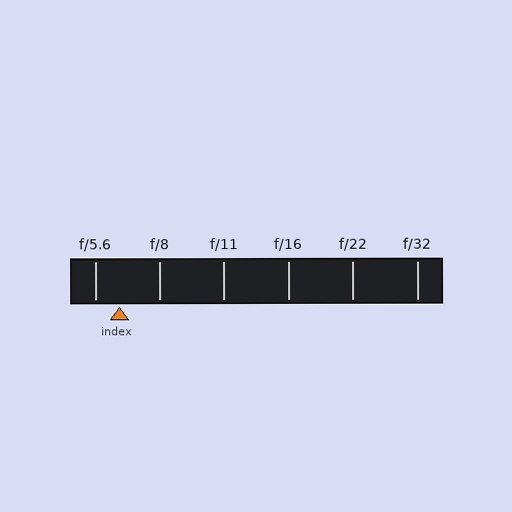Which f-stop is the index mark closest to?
The index mark is closest to f/5.6.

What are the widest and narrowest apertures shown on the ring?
The widest aperture shown is f/5.6 and the narrowest is f/32.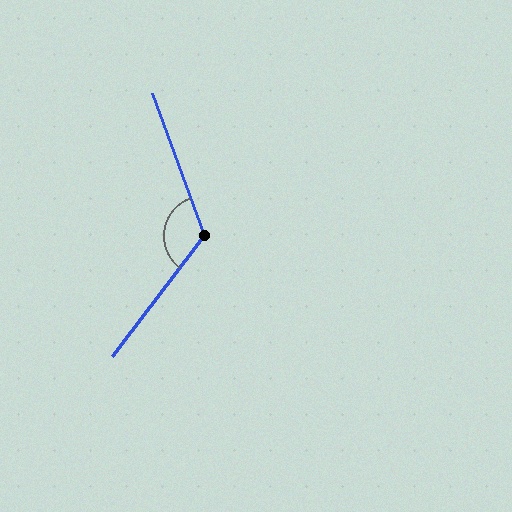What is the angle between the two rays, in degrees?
Approximately 123 degrees.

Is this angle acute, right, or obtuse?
It is obtuse.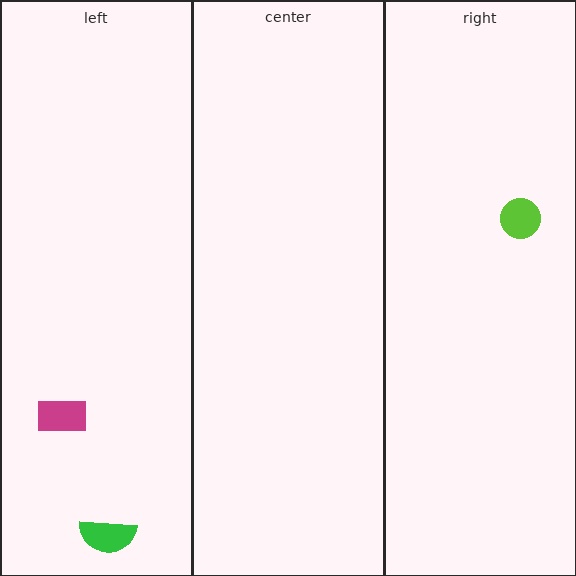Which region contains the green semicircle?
The left region.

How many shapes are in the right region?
1.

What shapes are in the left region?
The green semicircle, the magenta rectangle.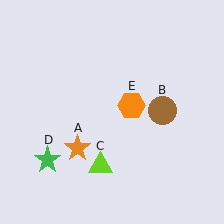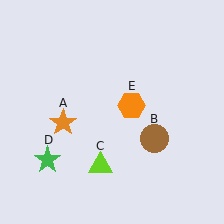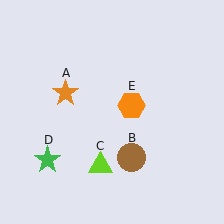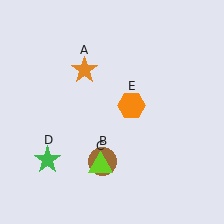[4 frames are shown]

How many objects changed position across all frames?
2 objects changed position: orange star (object A), brown circle (object B).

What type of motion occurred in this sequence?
The orange star (object A), brown circle (object B) rotated clockwise around the center of the scene.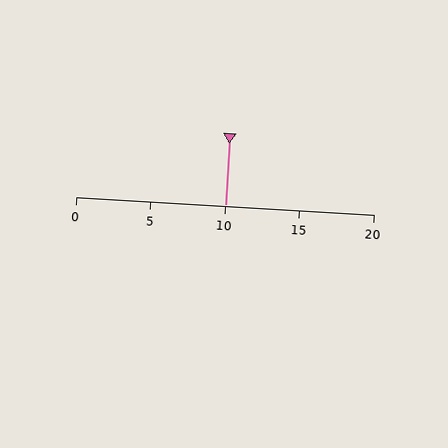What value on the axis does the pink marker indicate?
The marker indicates approximately 10.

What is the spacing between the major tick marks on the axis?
The major ticks are spaced 5 apart.